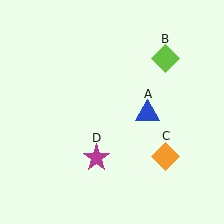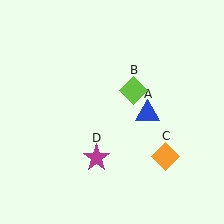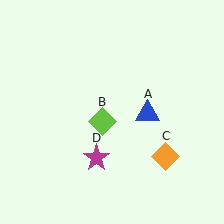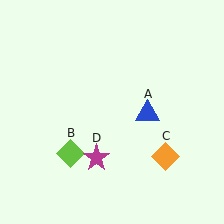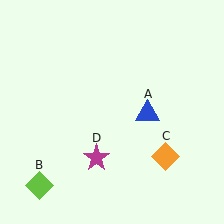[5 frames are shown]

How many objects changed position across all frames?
1 object changed position: lime diamond (object B).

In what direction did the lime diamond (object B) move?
The lime diamond (object B) moved down and to the left.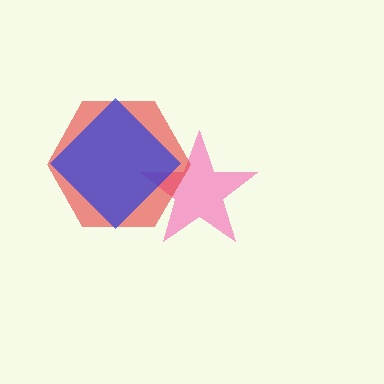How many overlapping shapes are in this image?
There are 3 overlapping shapes in the image.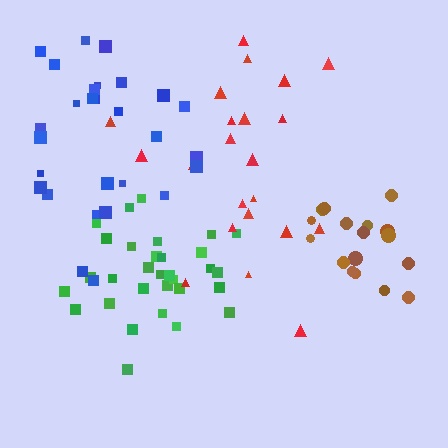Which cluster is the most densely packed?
Green.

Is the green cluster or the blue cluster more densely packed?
Green.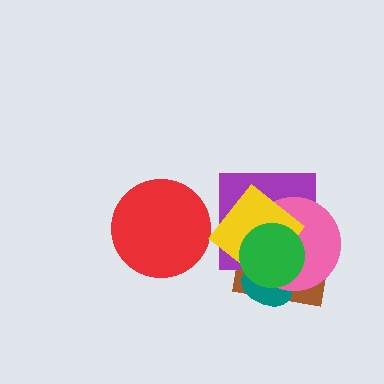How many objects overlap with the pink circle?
5 objects overlap with the pink circle.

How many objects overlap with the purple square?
5 objects overlap with the purple square.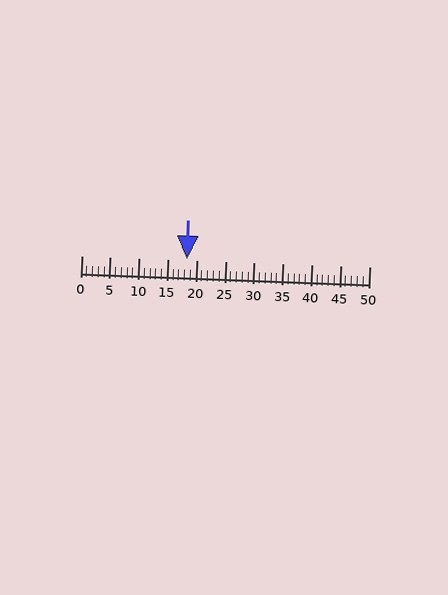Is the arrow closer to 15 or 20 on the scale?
The arrow is closer to 20.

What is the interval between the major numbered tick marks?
The major tick marks are spaced 5 units apart.